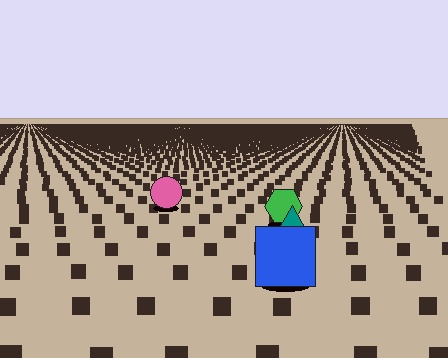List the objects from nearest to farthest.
From nearest to farthest: the blue square, the teal triangle, the green hexagon, the pink circle.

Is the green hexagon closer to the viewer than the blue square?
No. The blue square is closer — you can tell from the texture gradient: the ground texture is coarser near it.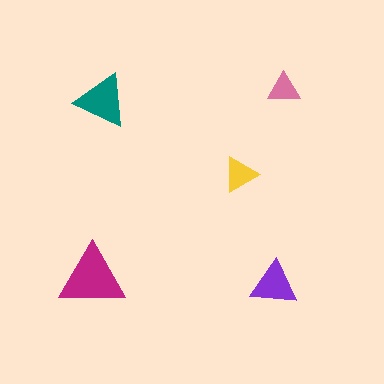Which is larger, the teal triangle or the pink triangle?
The teal one.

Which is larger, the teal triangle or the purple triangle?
The teal one.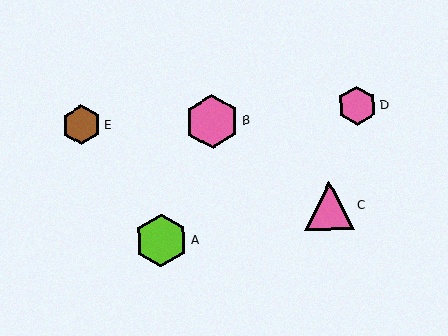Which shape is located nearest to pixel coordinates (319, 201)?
The pink triangle (labeled C) at (329, 205) is nearest to that location.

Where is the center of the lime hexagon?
The center of the lime hexagon is at (161, 241).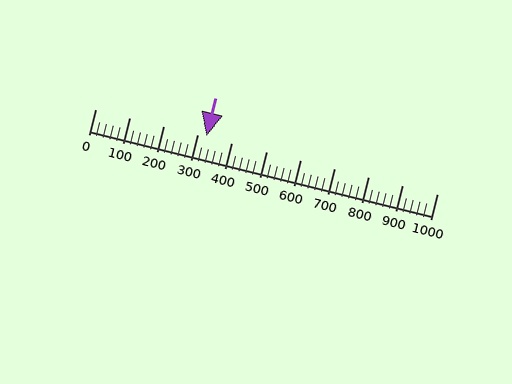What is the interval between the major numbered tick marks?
The major tick marks are spaced 100 units apart.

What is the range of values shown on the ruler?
The ruler shows values from 0 to 1000.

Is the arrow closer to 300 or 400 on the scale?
The arrow is closer to 300.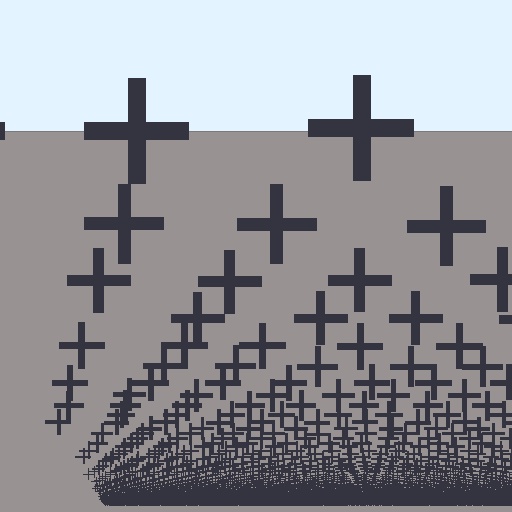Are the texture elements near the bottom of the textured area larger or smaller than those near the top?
Smaller. The gradient is inverted — elements near the bottom are smaller and denser.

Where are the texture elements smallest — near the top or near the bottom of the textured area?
Near the bottom.